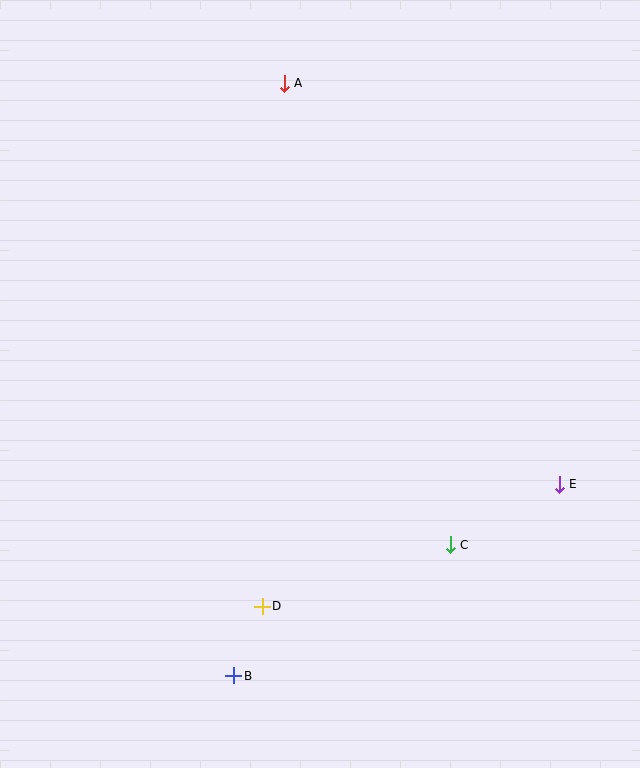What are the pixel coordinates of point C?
Point C is at (450, 545).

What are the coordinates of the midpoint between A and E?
The midpoint between A and E is at (422, 284).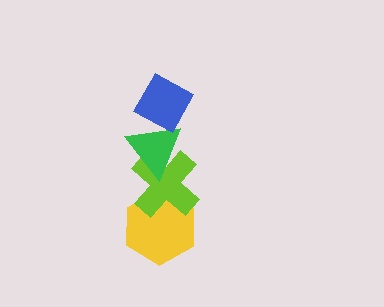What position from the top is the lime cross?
The lime cross is 3rd from the top.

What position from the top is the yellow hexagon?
The yellow hexagon is 4th from the top.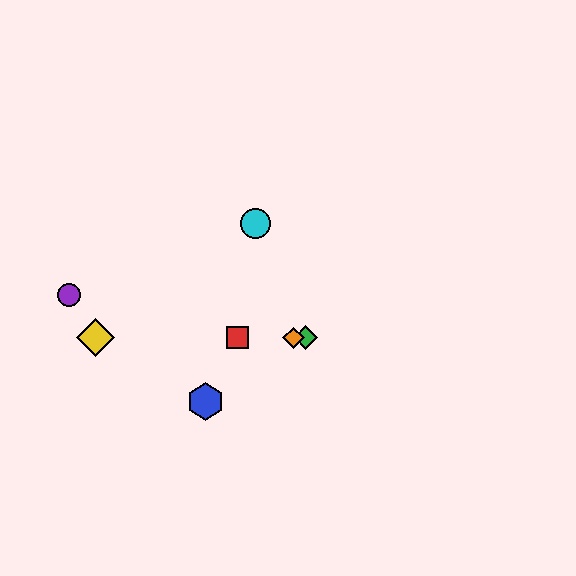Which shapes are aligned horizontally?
The red square, the green diamond, the yellow diamond, the orange diamond are aligned horizontally.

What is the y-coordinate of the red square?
The red square is at y≈338.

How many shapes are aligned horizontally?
4 shapes (the red square, the green diamond, the yellow diamond, the orange diamond) are aligned horizontally.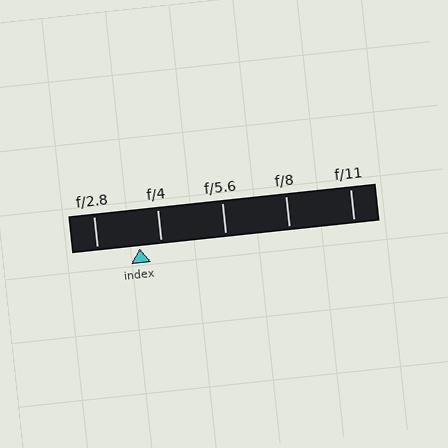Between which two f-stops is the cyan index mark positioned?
The index mark is between f/2.8 and f/4.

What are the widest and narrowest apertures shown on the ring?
The widest aperture shown is f/2.8 and the narrowest is f/11.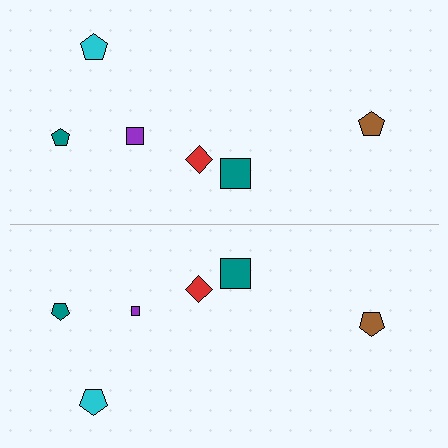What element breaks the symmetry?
The purple square on the bottom side has a different size than its mirror counterpart.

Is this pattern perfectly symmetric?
No, the pattern is not perfectly symmetric. The purple square on the bottom side has a different size than its mirror counterpart.